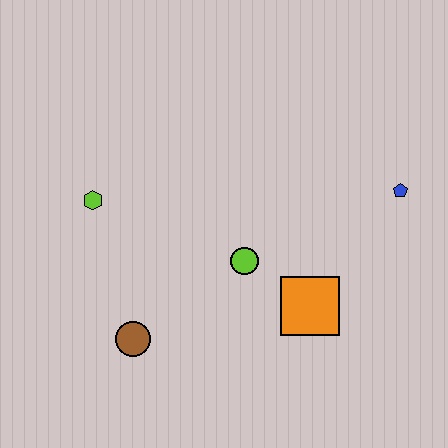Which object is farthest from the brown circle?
The blue pentagon is farthest from the brown circle.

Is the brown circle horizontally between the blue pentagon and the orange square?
No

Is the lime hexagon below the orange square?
No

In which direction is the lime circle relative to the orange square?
The lime circle is to the left of the orange square.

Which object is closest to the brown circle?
The lime circle is closest to the brown circle.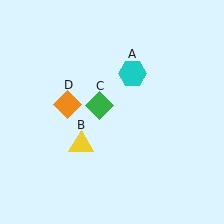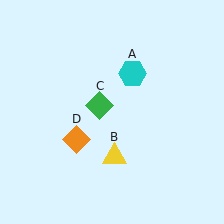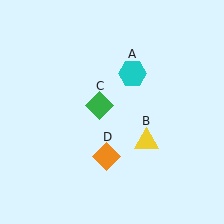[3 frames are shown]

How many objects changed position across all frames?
2 objects changed position: yellow triangle (object B), orange diamond (object D).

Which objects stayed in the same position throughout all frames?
Cyan hexagon (object A) and green diamond (object C) remained stationary.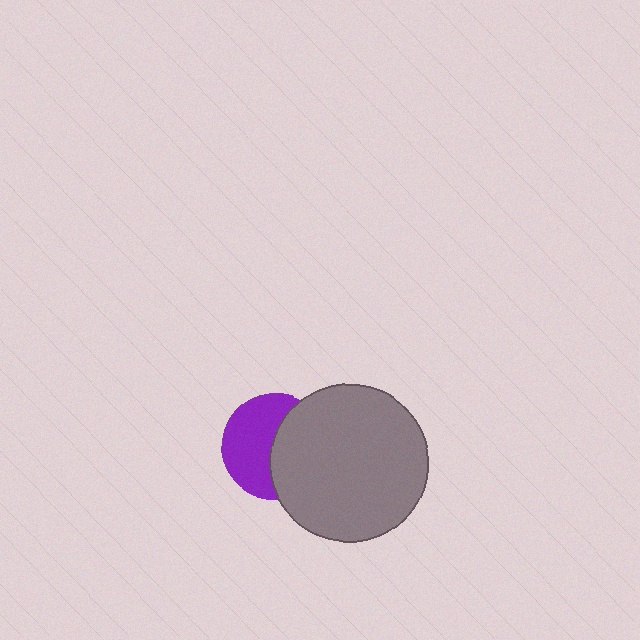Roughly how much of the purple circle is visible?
About half of it is visible (roughly 53%).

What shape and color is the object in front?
The object in front is a gray circle.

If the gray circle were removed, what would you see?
You would see the complete purple circle.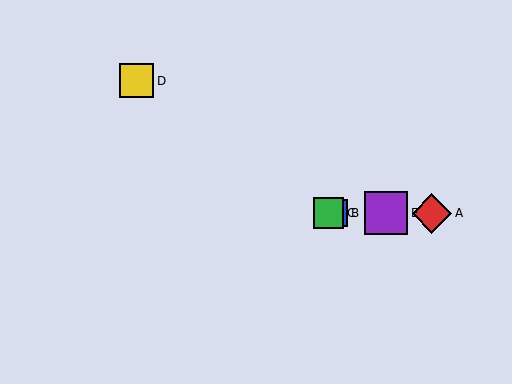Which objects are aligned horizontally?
Objects A, B, C, E are aligned horizontally.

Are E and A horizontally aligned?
Yes, both are at y≈213.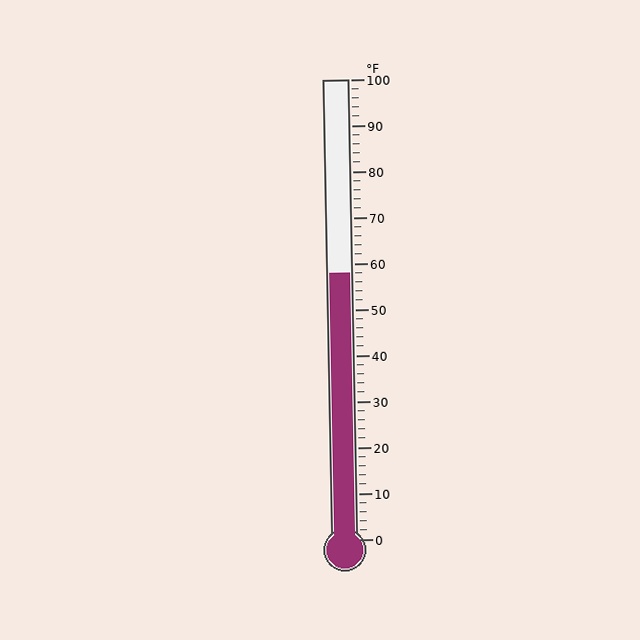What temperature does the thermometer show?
The thermometer shows approximately 58°F.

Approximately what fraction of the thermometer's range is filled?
The thermometer is filled to approximately 60% of its range.